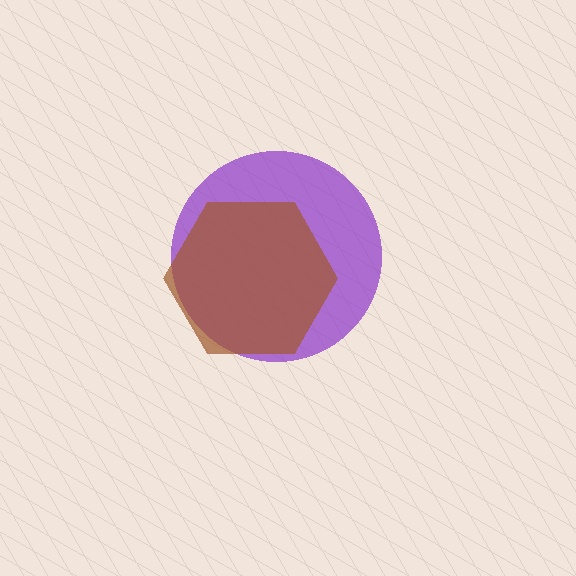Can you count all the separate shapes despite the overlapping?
Yes, there are 2 separate shapes.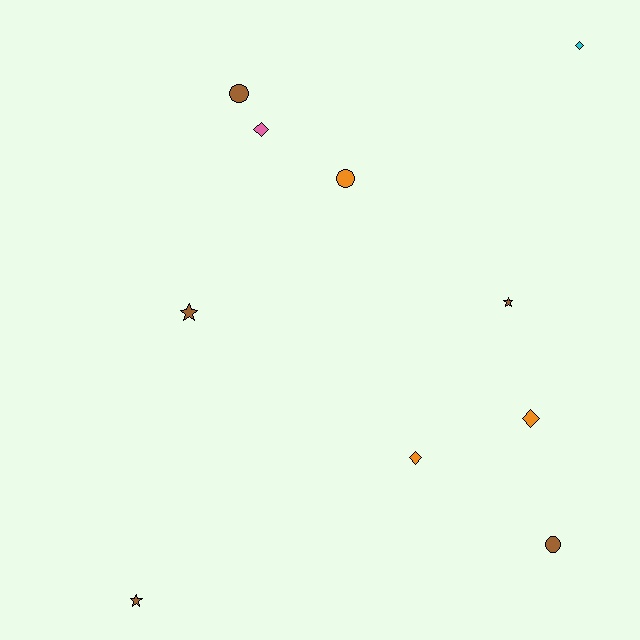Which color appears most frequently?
Brown, with 5 objects.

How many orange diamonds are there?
There are 2 orange diamonds.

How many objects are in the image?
There are 10 objects.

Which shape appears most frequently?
Diamond, with 4 objects.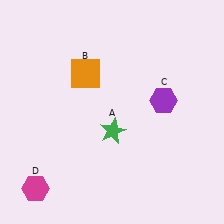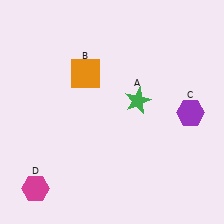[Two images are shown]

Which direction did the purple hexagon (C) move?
The purple hexagon (C) moved right.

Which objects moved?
The objects that moved are: the green star (A), the purple hexagon (C).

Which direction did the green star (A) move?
The green star (A) moved up.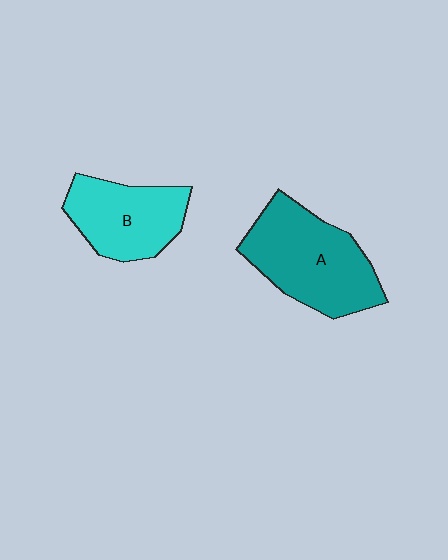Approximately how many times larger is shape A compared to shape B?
Approximately 1.3 times.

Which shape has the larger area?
Shape A (teal).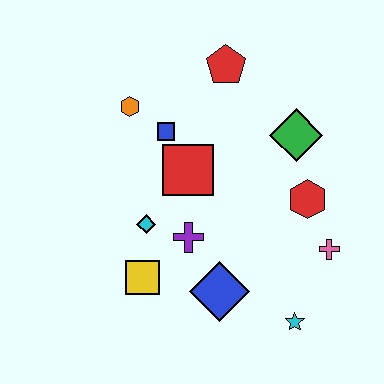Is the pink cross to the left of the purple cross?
No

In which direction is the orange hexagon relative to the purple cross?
The orange hexagon is above the purple cross.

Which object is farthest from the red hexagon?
The orange hexagon is farthest from the red hexagon.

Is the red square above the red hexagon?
Yes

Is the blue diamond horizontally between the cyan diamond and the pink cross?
Yes